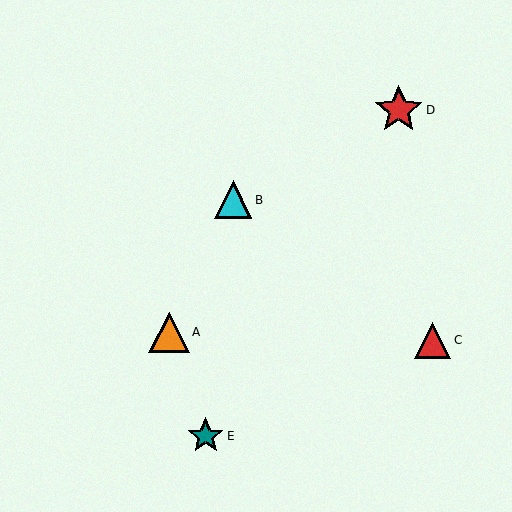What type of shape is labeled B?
Shape B is a cyan triangle.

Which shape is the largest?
The red star (labeled D) is the largest.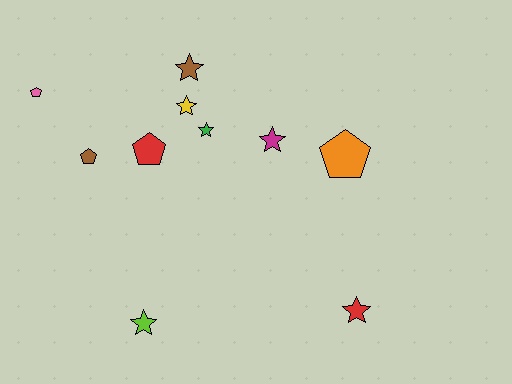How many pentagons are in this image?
There are 4 pentagons.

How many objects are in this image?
There are 10 objects.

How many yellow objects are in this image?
There is 1 yellow object.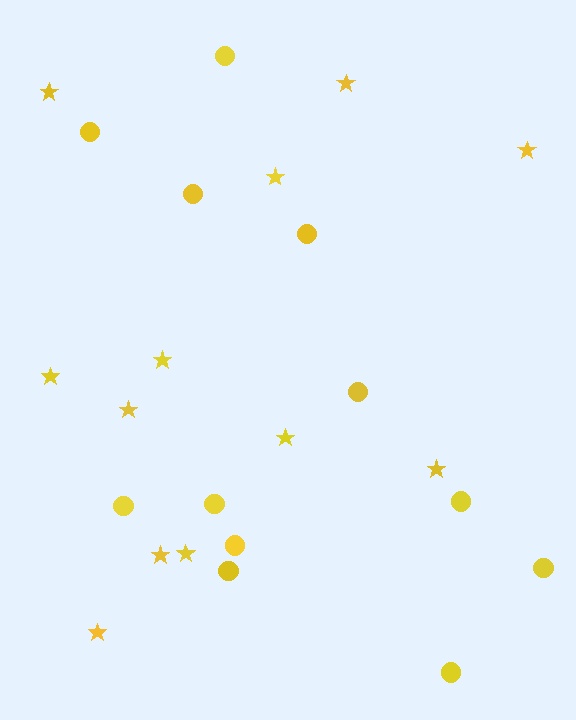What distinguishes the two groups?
There are 2 groups: one group of circles (12) and one group of stars (12).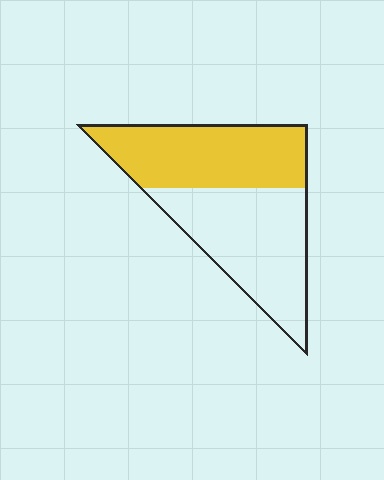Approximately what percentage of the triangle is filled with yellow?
Approximately 45%.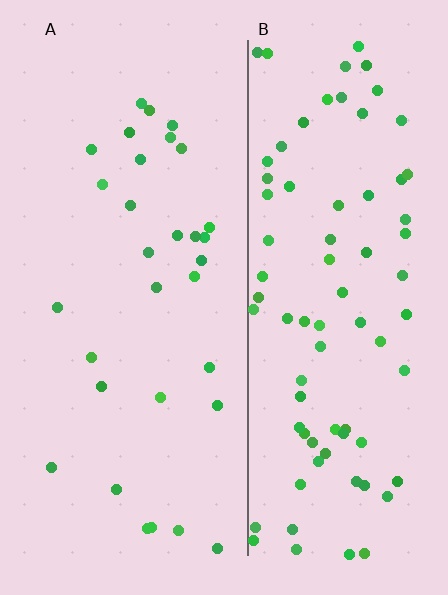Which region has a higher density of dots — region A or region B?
B (the right).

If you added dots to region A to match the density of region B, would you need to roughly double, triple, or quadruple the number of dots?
Approximately triple.